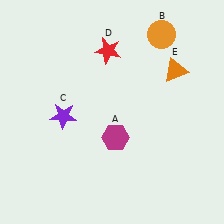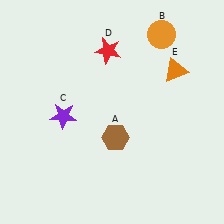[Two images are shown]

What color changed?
The hexagon (A) changed from magenta in Image 1 to brown in Image 2.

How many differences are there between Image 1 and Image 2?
There is 1 difference between the two images.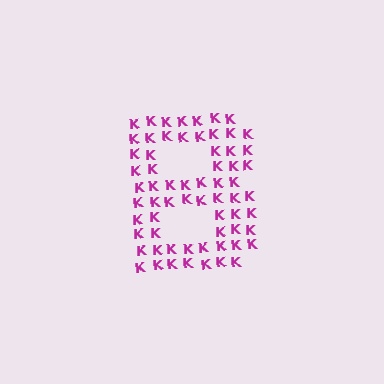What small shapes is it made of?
It is made of small letter K's.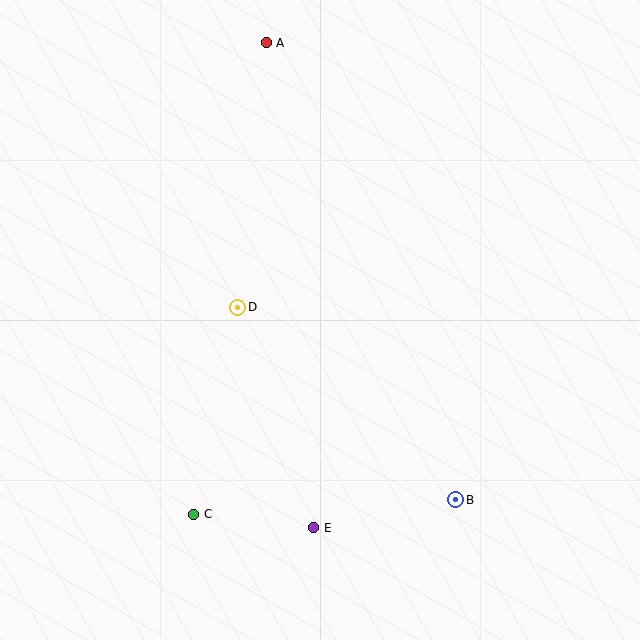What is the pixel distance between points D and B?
The distance between D and B is 291 pixels.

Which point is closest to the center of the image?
Point D at (238, 307) is closest to the center.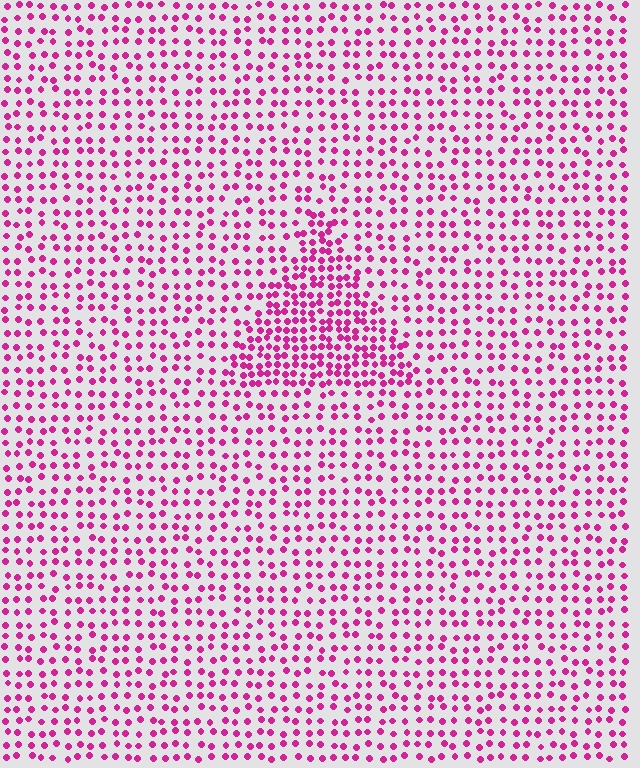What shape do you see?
I see a triangle.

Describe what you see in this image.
The image contains small magenta elements arranged at two different densities. A triangle-shaped region is visible where the elements are more densely packed than the surrounding area.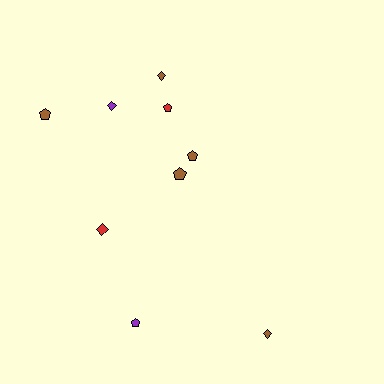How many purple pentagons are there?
There is 1 purple pentagon.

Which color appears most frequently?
Brown, with 5 objects.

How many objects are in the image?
There are 9 objects.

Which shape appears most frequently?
Pentagon, with 5 objects.